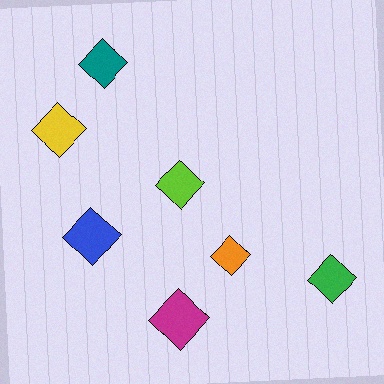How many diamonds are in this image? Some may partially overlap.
There are 7 diamonds.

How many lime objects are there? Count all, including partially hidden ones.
There is 1 lime object.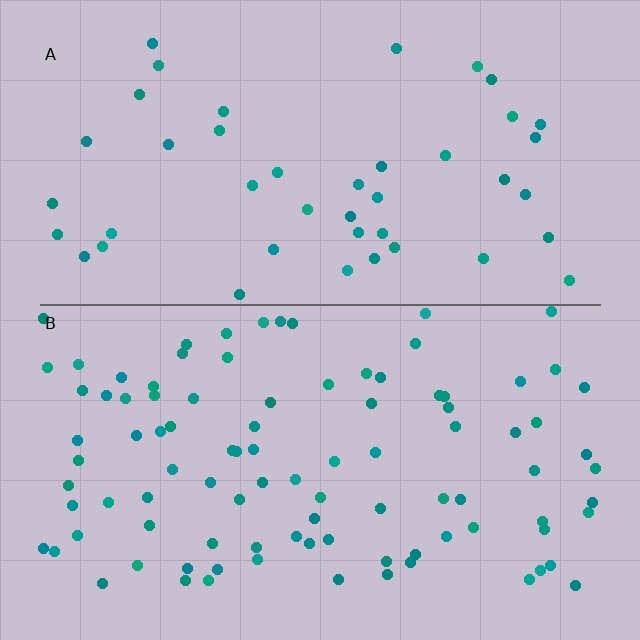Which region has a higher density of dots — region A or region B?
B (the bottom).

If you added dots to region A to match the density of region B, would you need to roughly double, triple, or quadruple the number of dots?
Approximately double.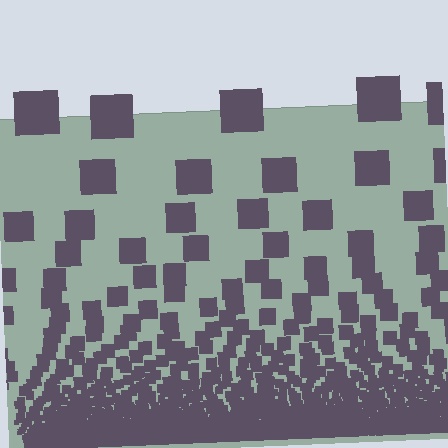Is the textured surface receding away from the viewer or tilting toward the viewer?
The surface appears to tilt toward the viewer. Texture elements get larger and sparser toward the top.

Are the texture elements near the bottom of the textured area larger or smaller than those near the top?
Smaller. The gradient is inverted — elements near the bottom are smaller and denser.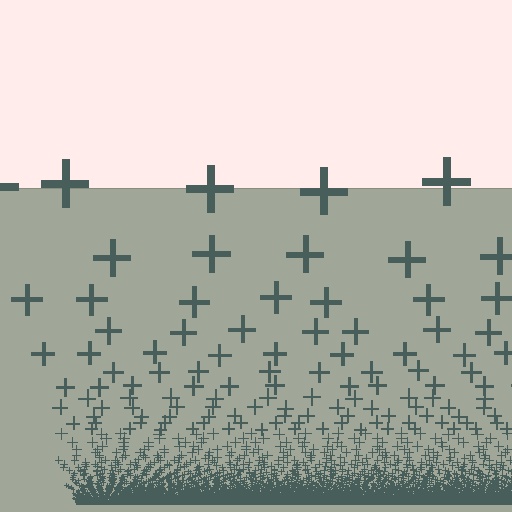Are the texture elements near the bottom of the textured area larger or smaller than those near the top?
Smaller. The gradient is inverted — elements near the bottom are smaller and denser.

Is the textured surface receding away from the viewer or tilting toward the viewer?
The surface appears to tilt toward the viewer. Texture elements get larger and sparser toward the top.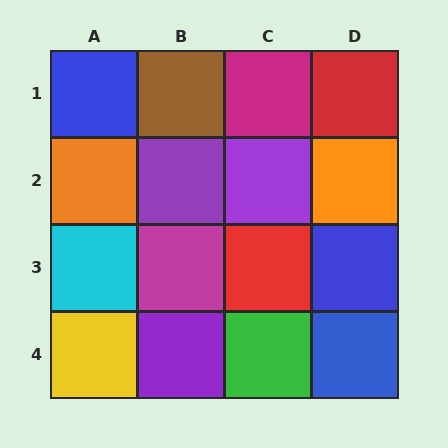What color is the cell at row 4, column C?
Green.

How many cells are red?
2 cells are red.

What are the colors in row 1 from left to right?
Blue, brown, magenta, red.